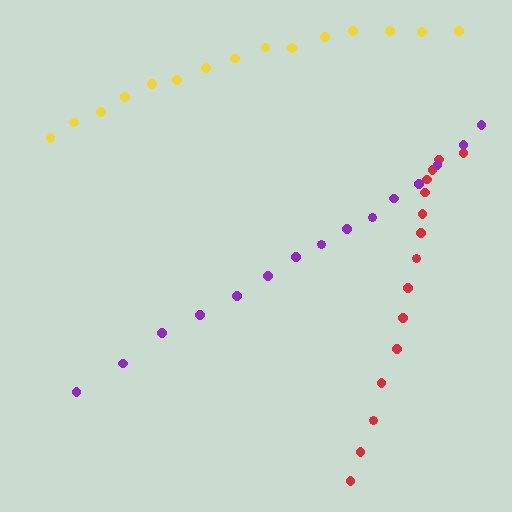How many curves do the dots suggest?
There are 3 distinct paths.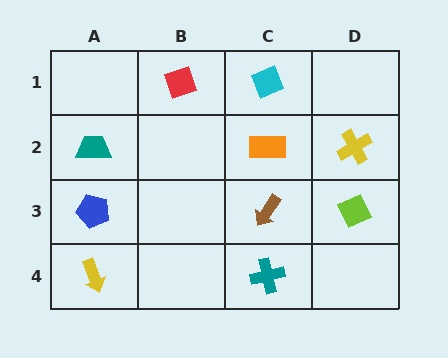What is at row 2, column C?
An orange rectangle.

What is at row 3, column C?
A brown arrow.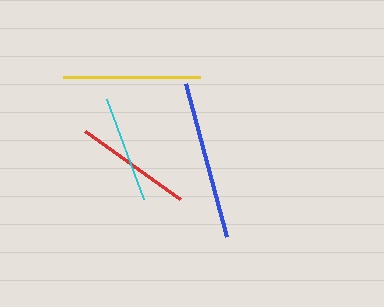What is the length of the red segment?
The red segment is approximately 117 pixels long.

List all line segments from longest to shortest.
From longest to shortest: blue, yellow, red, cyan.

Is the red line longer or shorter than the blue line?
The blue line is longer than the red line.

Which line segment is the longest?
The blue line is the longest at approximately 158 pixels.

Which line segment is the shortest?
The cyan line is the shortest at approximately 107 pixels.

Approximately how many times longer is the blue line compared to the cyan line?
The blue line is approximately 1.5 times the length of the cyan line.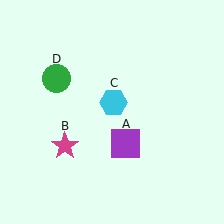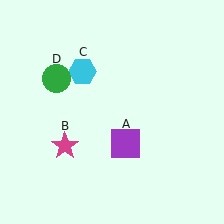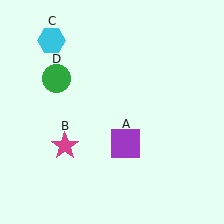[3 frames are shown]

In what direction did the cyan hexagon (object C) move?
The cyan hexagon (object C) moved up and to the left.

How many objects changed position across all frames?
1 object changed position: cyan hexagon (object C).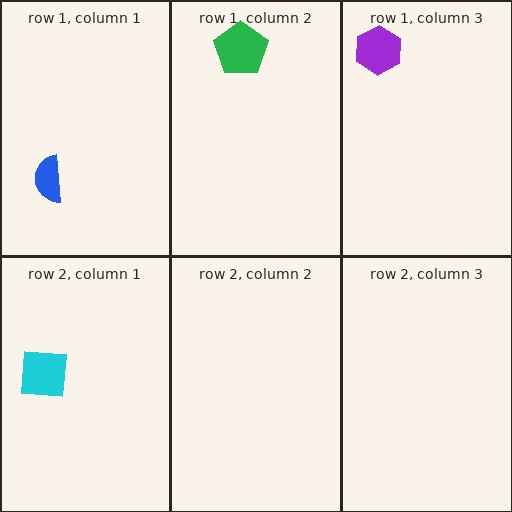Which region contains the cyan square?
The row 2, column 1 region.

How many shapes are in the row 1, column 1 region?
1.